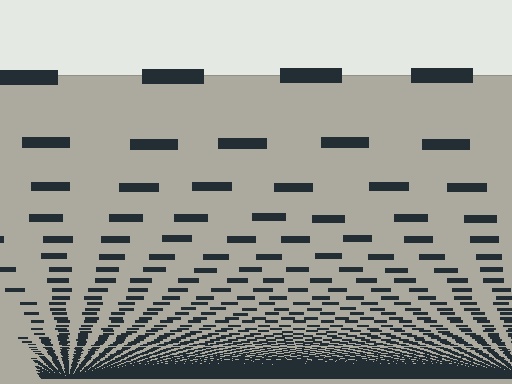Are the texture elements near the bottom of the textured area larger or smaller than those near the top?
Smaller. The gradient is inverted — elements near the bottom are smaller and denser.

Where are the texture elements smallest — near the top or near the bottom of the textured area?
Near the bottom.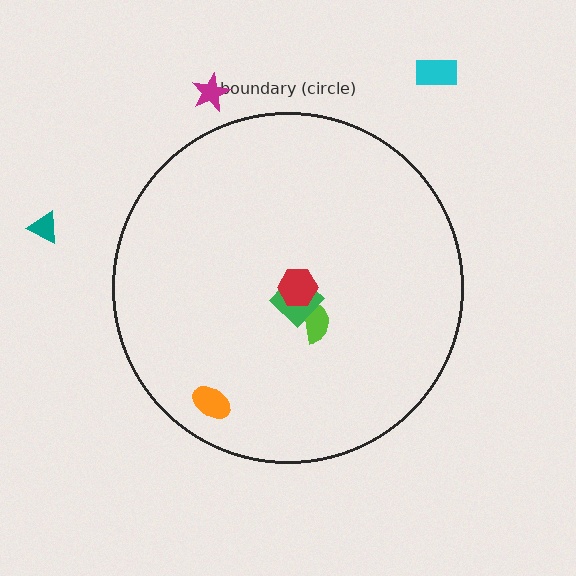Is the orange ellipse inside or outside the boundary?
Inside.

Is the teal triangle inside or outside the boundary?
Outside.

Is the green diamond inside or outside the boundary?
Inside.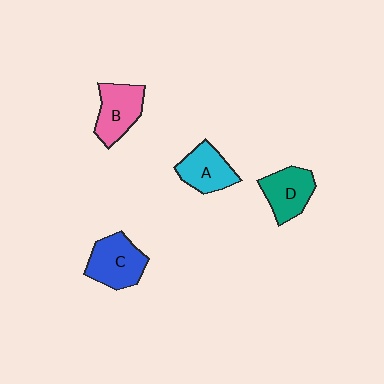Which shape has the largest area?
Shape C (blue).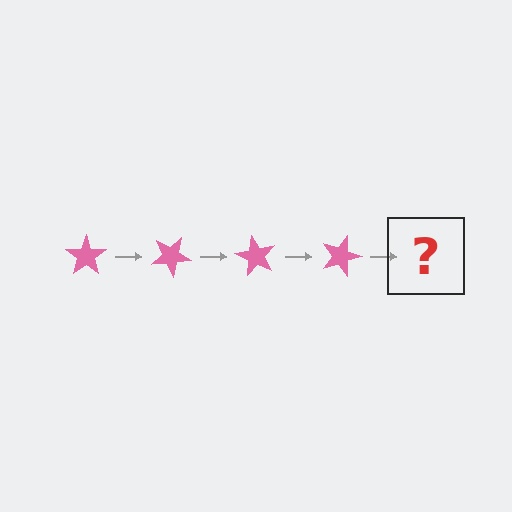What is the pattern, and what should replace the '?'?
The pattern is that the star rotates 30 degrees each step. The '?' should be a pink star rotated 120 degrees.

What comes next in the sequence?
The next element should be a pink star rotated 120 degrees.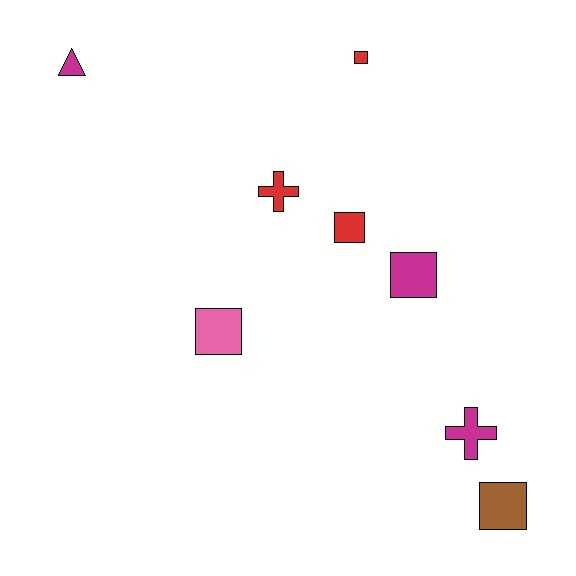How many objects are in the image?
There are 8 objects.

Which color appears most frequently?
Red, with 3 objects.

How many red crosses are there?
There is 1 red cross.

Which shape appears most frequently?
Square, with 5 objects.